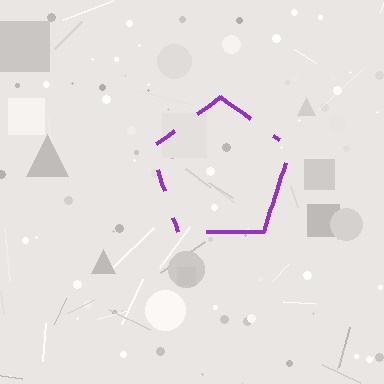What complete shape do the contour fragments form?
The contour fragments form a pentagon.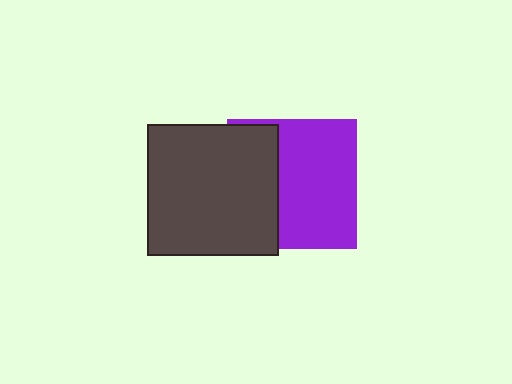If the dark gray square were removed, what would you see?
You would see the complete purple square.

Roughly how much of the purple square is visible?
About half of it is visible (roughly 61%).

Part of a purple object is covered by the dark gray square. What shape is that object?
It is a square.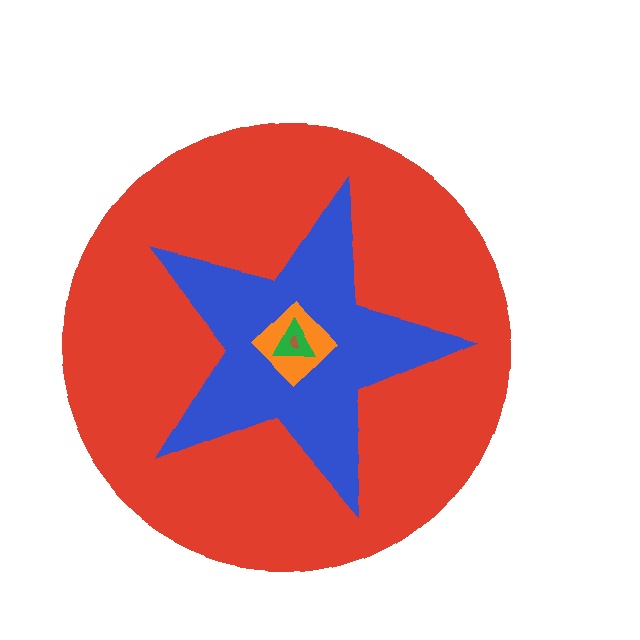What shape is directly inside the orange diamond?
The green triangle.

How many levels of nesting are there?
5.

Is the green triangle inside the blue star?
Yes.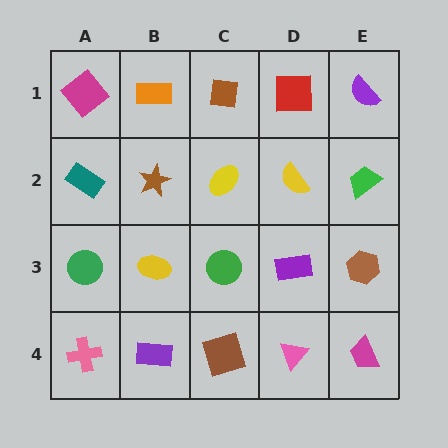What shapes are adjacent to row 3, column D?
A yellow semicircle (row 2, column D), a pink triangle (row 4, column D), a green circle (row 3, column C), a brown hexagon (row 3, column E).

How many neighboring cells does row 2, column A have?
3.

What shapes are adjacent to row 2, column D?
A red square (row 1, column D), a purple rectangle (row 3, column D), a yellow ellipse (row 2, column C), a green trapezoid (row 2, column E).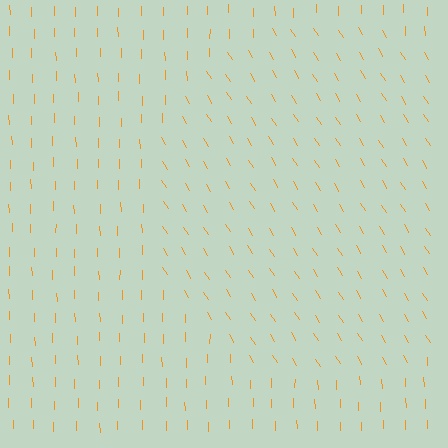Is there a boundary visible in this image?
Yes, there is a texture boundary formed by a change in line orientation.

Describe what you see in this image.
The image is filled with small orange line segments. A circle region in the image has lines oriented differently from the surrounding lines, creating a visible texture boundary.